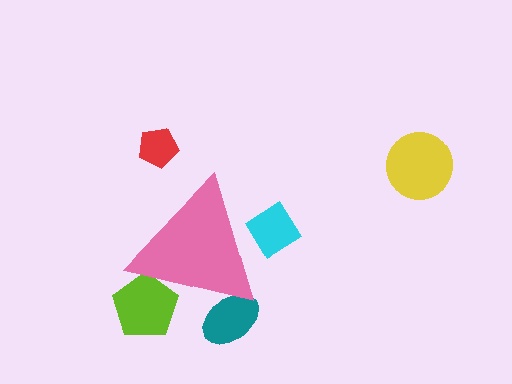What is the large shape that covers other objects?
A pink triangle.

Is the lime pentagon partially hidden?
Yes, the lime pentagon is partially hidden behind the pink triangle.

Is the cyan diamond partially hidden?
Yes, the cyan diamond is partially hidden behind the pink triangle.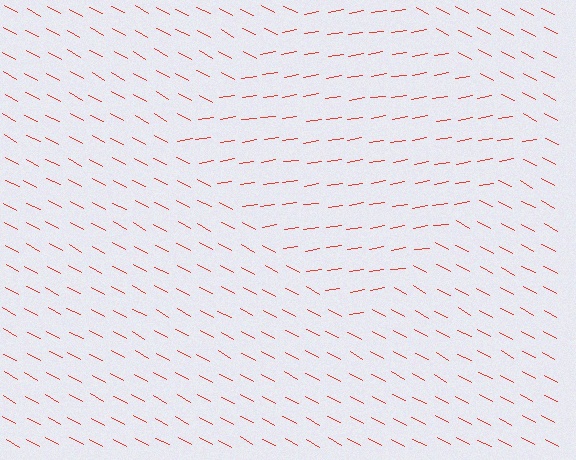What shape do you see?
I see a diamond.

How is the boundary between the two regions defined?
The boundary is defined purely by a change in line orientation (approximately 37 degrees difference). All lines are the same color and thickness.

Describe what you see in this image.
The image is filled with small red line segments. A diamond region in the image has lines oriented differently from the surrounding lines, creating a visible texture boundary.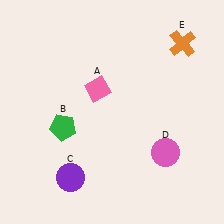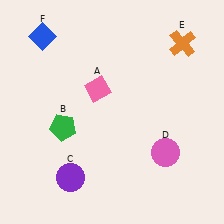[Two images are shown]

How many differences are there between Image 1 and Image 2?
There is 1 difference between the two images.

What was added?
A blue diamond (F) was added in Image 2.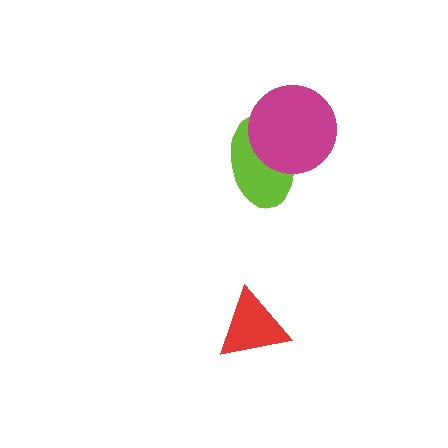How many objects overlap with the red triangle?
0 objects overlap with the red triangle.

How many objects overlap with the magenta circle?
1 object overlaps with the magenta circle.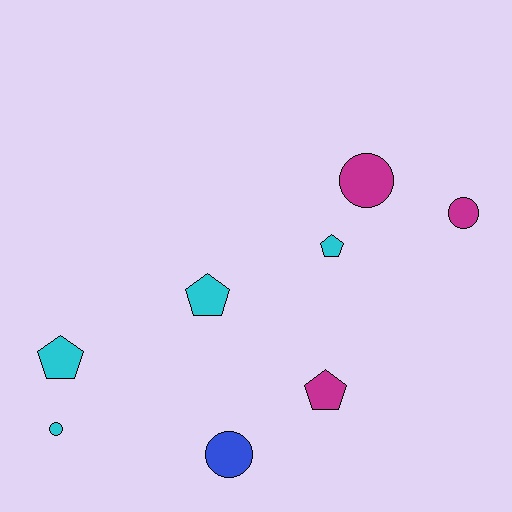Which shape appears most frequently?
Pentagon, with 4 objects.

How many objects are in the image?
There are 8 objects.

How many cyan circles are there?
There is 1 cyan circle.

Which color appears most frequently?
Cyan, with 4 objects.